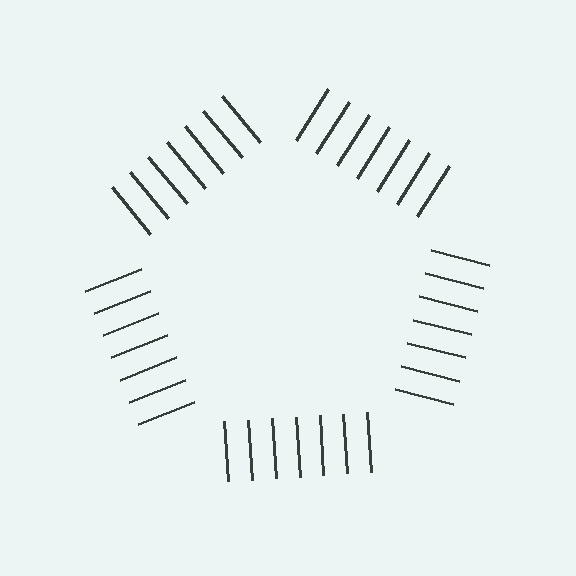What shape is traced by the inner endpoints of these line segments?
An illusory pentagon — the line segments terminate on its edges but no continuous stroke is drawn.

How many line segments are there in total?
35 — 7 along each of the 5 edges.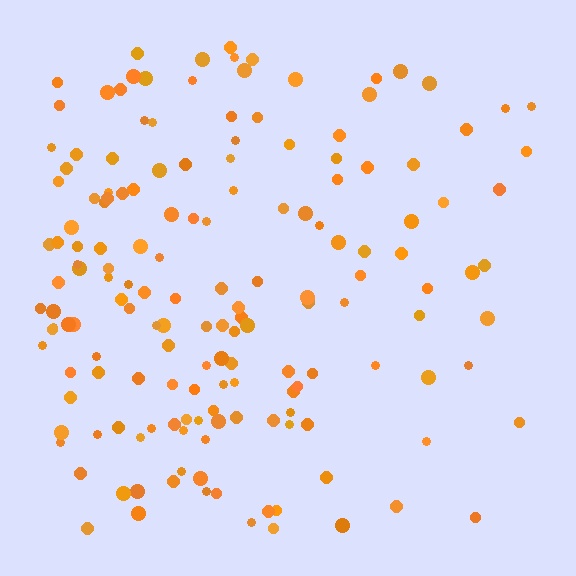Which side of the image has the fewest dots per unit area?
The right.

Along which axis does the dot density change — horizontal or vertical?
Horizontal.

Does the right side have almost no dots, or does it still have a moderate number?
Still a moderate number, just noticeably fewer than the left.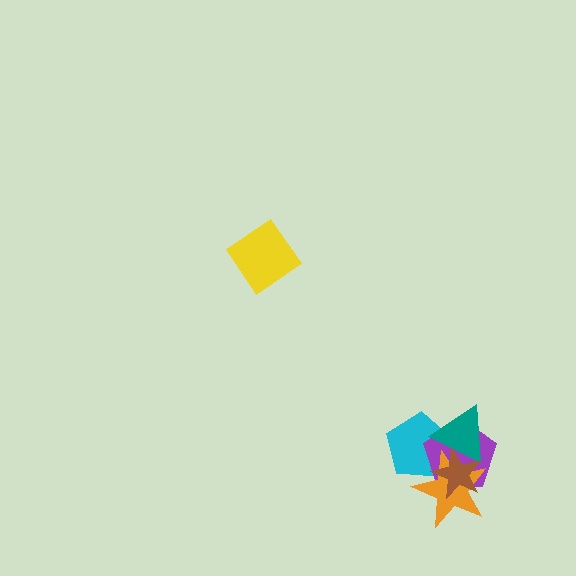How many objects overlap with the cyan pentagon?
4 objects overlap with the cyan pentagon.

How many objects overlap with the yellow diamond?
0 objects overlap with the yellow diamond.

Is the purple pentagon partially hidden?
Yes, it is partially covered by another shape.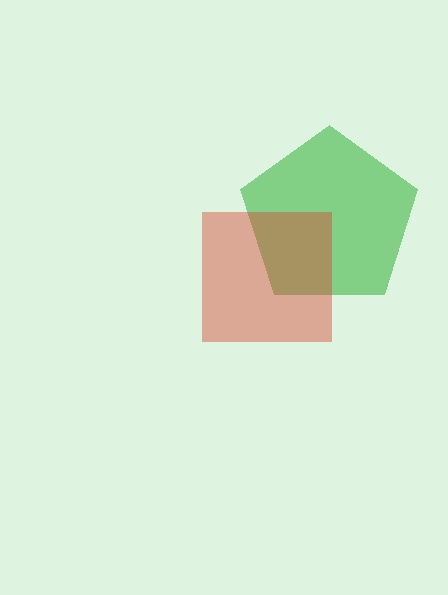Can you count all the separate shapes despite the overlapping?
Yes, there are 2 separate shapes.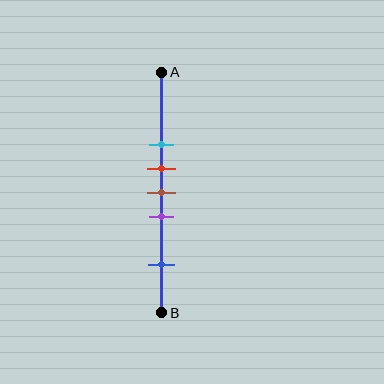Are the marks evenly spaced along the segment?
No, the marks are not evenly spaced.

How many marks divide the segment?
There are 5 marks dividing the segment.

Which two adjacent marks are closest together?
The red and brown marks are the closest adjacent pair.